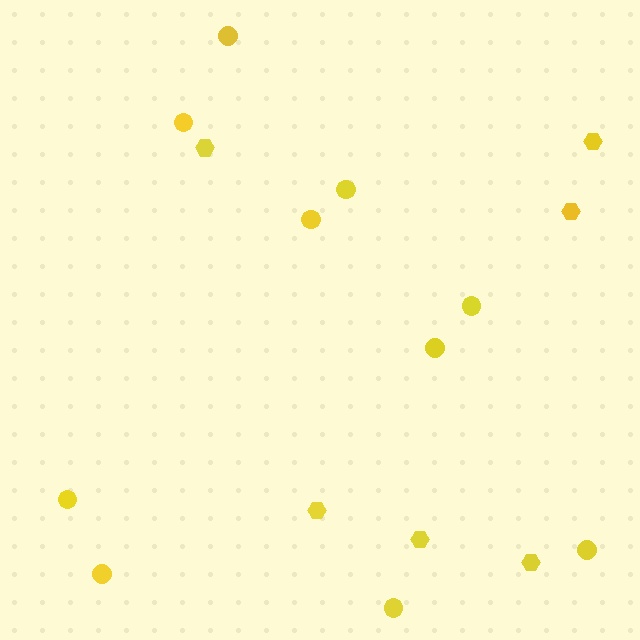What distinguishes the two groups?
There are 2 groups: one group of hexagons (6) and one group of circles (10).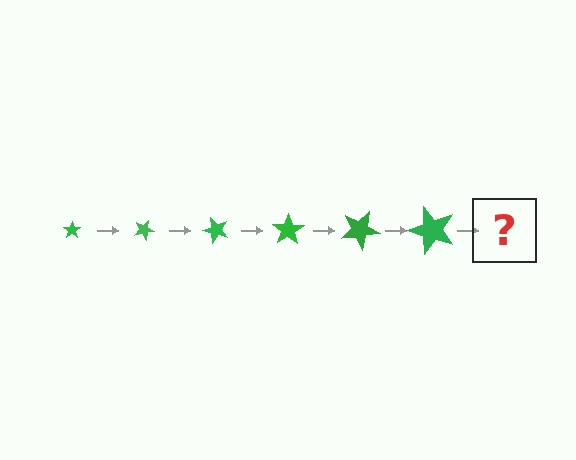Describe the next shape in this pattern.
It should be a star, larger than the previous one and rotated 150 degrees from the start.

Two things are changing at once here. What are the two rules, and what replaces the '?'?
The two rules are that the star grows larger each step and it rotates 25 degrees each step. The '?' should be a star, larger than the previous one and rotated 150 degrees from the start.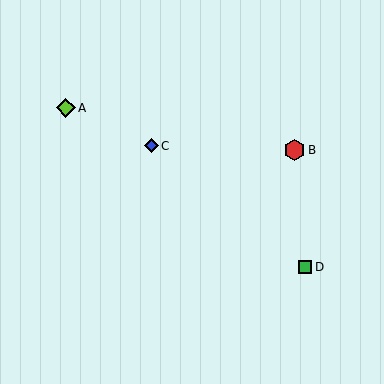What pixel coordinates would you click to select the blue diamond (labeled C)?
Click at (151, 146) to select the blue diamond C.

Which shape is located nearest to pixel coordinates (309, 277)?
The green square (labeled D) at (305, 267) is nearest to that location.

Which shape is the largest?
The red hexagon (labeled B) is the largest.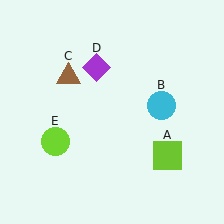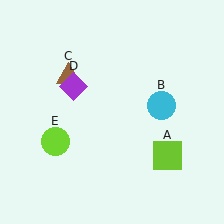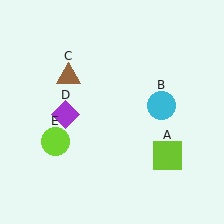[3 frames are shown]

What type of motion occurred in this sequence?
The purple diamond (object D) rotated counterclockwise around the center of the scene.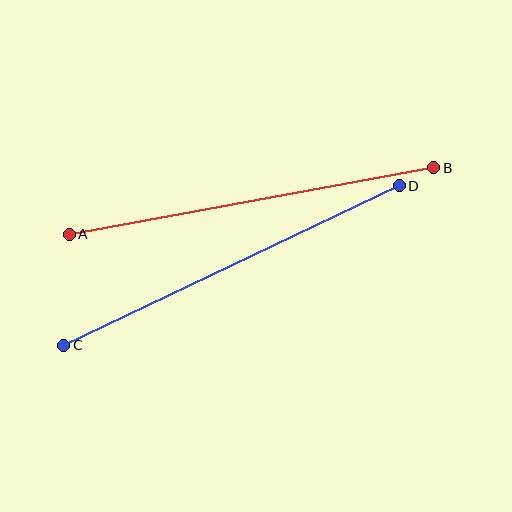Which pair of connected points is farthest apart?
Points C and D are farthest apart.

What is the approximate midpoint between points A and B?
The midpoint is at approximately (252, 201) pixels.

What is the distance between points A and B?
The distance is approximately 371 pixels.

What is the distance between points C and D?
The distance is approximately 371 pixels.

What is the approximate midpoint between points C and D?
The midpoint is at approximately (232, 266) pixels.